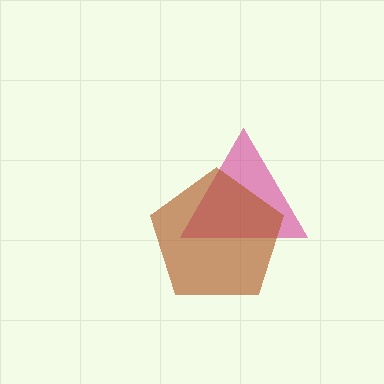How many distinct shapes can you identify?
There are 2 distinct shapes: a magenta triangle, a brown pentagon.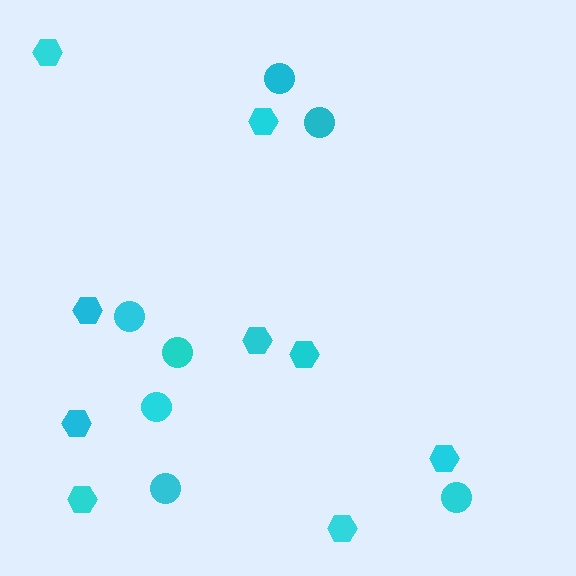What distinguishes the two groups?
There are 2 groups: one group of circles (7) and one group of hexagons (9).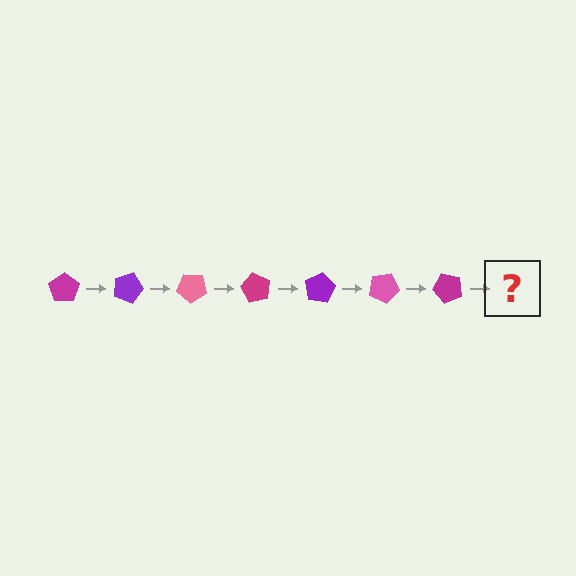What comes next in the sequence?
The next element should be a purple pentagon, rotated 140 degrees from the start.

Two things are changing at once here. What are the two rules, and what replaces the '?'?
The two rules are that it rotates 20 degrees each step and the color cycles through magenta, purple, and pink. The '?' should be a purple pentagon, rotated 140 degrees from the start.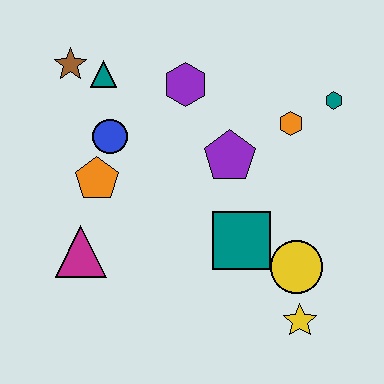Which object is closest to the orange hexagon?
The teal hexagon is closest to the orange hexagon.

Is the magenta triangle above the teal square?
No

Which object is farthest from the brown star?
The yellow star is farthest from the brown star.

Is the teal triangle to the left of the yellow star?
Yes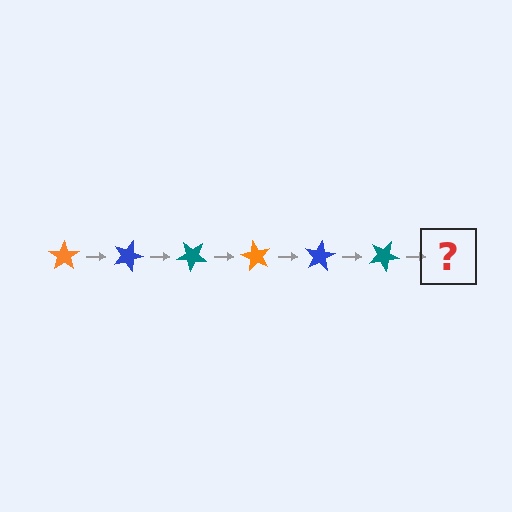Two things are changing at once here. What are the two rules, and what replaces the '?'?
The two rules are that it rotates 20 degrees each step and the color cycles through orange, blue, and teal. The '?' should be an orange star, rotated 120 degrees from the start.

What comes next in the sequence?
The next element should be an orange star, rotated 120 degrees from the start.